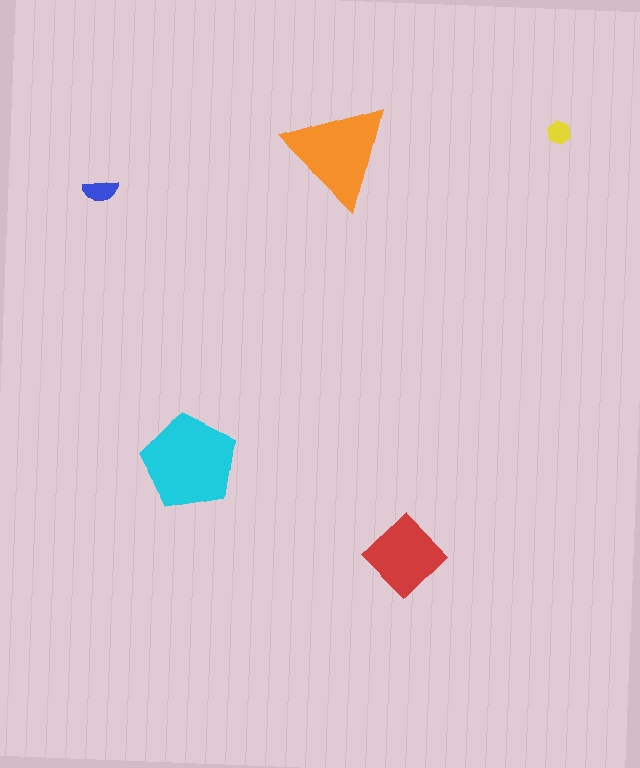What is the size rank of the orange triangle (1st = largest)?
2nd.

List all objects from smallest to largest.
The yellow hexagon, the blue semicircle, the red diamond, the orange triangle, the cyan pentagon.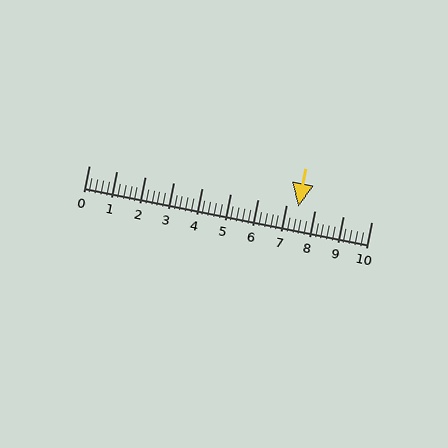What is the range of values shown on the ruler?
The ruler shows values from 0 to 10.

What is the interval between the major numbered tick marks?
The major tick marks are spaced 1 units apart.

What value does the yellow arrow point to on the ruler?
The yellow arrow points to approximately 7.4.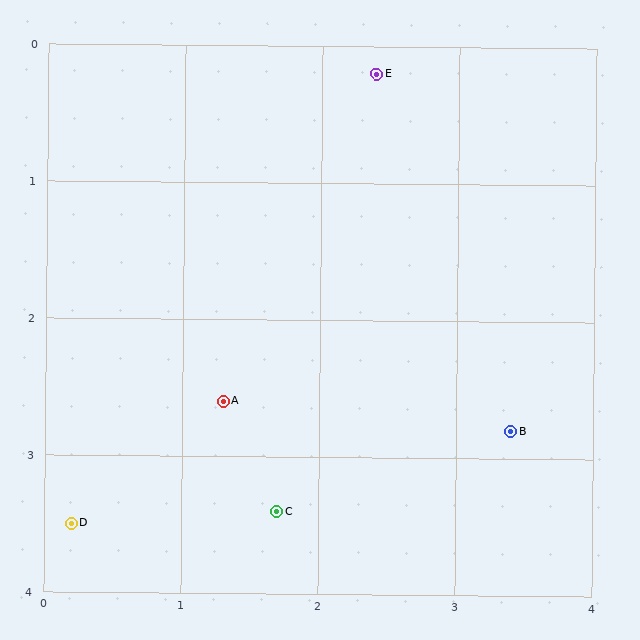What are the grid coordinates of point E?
Point E is at approximately (2.4, 0.2).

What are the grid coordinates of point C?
Point C is at approximately (1.7, 3.4).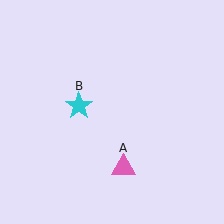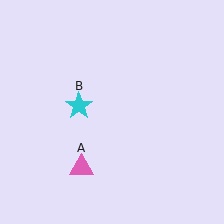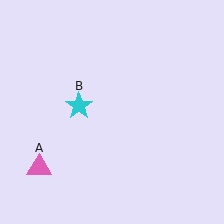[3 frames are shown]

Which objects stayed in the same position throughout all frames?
Cyan star (object B) remained stationary.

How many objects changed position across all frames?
1 object changed position: pink triangle (object A).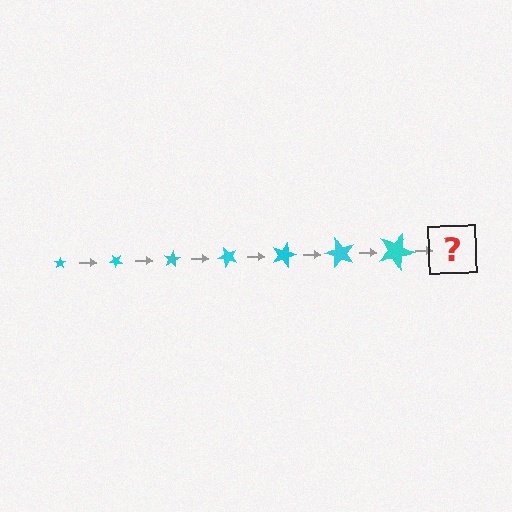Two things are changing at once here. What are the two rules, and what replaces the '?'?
The two rules are that the star grows larger each step and it rotates 40 degrees each step. The '?' should be a star, larger than the previous one and rotated 280 degrees from the start.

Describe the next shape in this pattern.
It should be a star, larger than the previous one and rotated 280 degrees from the start.